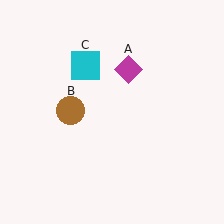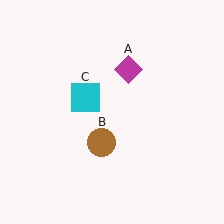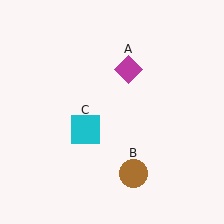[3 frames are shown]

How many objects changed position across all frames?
2 objects changed position: brown circle (object B), cyan square (object C).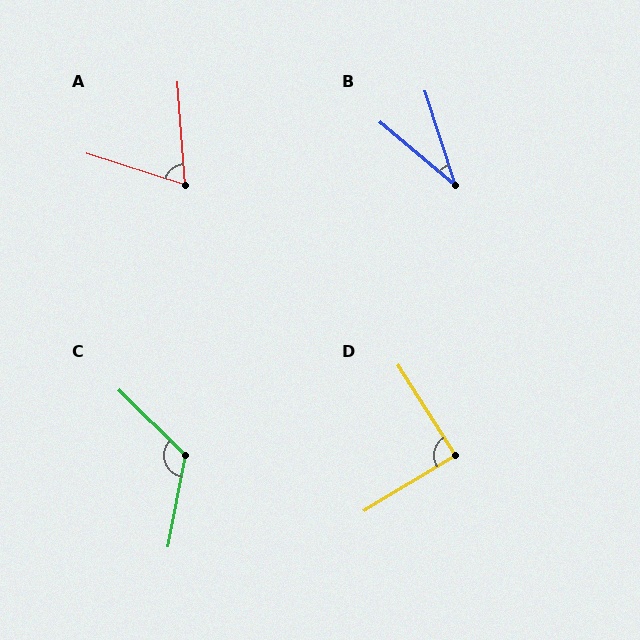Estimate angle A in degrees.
Approximately 68 degrees.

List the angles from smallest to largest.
B (32°), A (68°), D (89°), C (124°).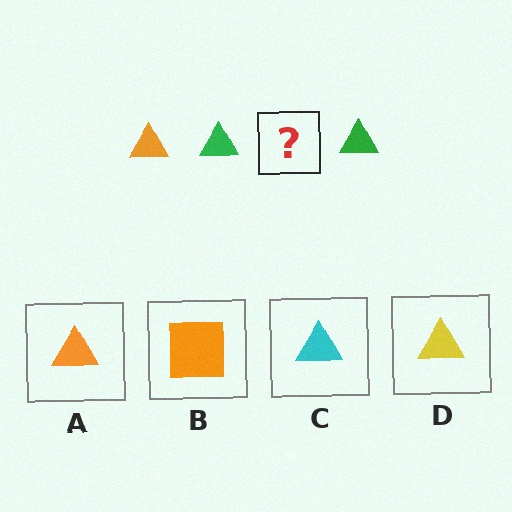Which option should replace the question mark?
Option A.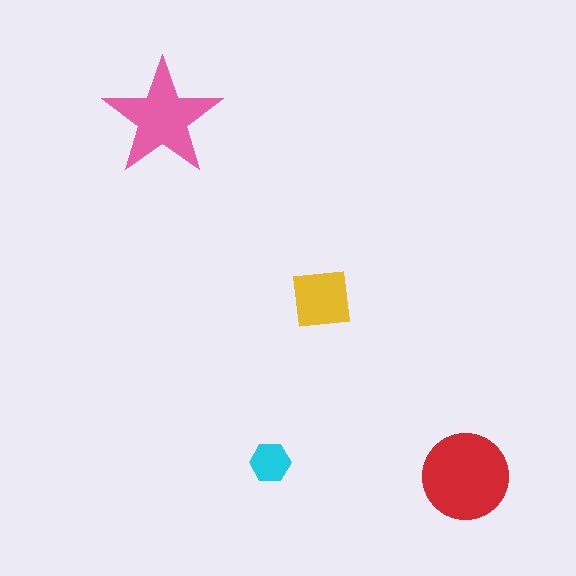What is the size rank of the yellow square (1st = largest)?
3rd.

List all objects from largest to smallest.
The red circle, the pink star, the yellow square, the cyan hexagon.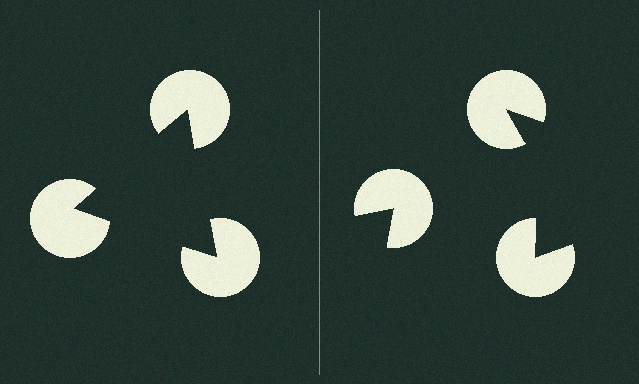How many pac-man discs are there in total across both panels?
6 — 3 on each side.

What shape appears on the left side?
An illusory triangle.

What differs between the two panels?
The pac-man discs are positioned identically on both sides; only the wedge orientations differ. On the left they align to a triangle; on the right they are misaligned.